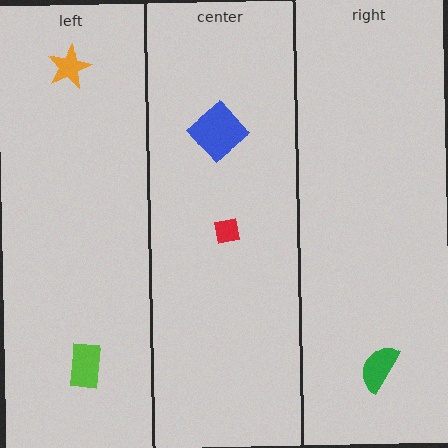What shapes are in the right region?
The green semicircle.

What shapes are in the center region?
The blue diamond, the red square.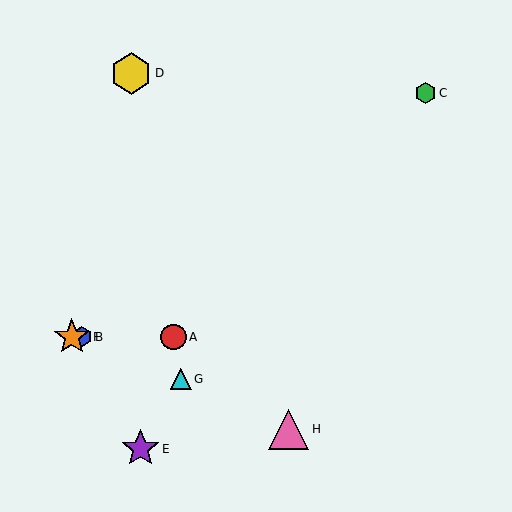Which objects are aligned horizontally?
Objects A, B, F are aligned horizontally.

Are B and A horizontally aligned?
Yes, both are at y≈337.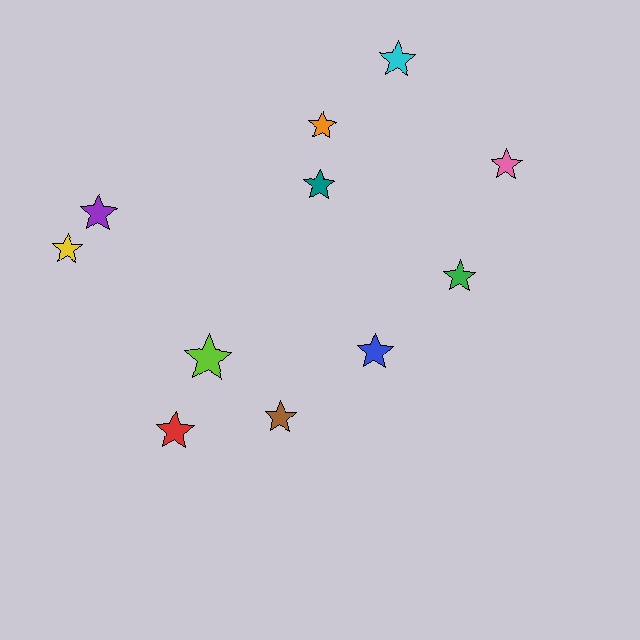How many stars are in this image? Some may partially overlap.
There are 11 stars.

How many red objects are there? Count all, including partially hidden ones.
There is 1 red object.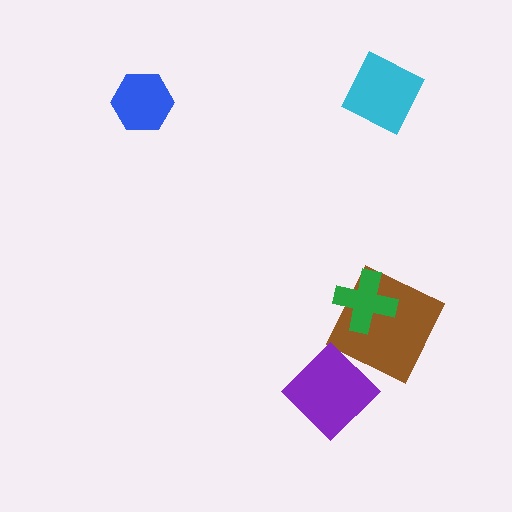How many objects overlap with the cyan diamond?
0 objects overlap with the cyan diamond.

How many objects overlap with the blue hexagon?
0 objects overlap with the blue hexagon.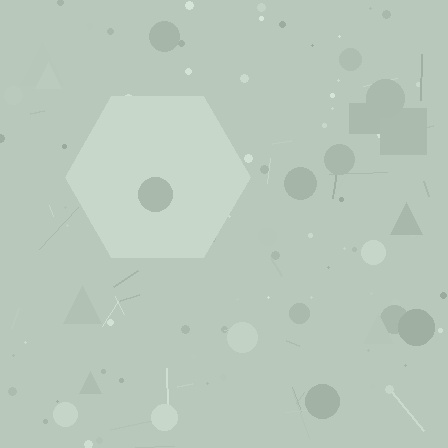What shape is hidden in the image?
A hexagon is hidden in the image.